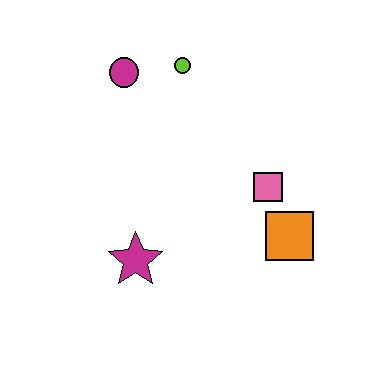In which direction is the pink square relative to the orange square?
The pink square is above the orange square.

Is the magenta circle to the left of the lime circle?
Yes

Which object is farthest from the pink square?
The magenta circle is farthest from the pink square.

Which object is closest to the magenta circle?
The lime circle is closest to the magenta circle.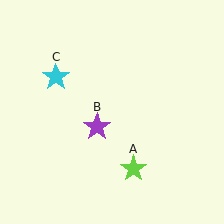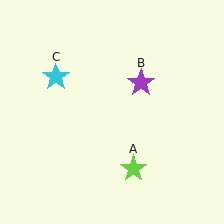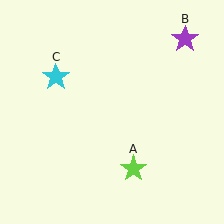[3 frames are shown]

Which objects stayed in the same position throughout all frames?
Lime star (object A) and cyan star (object C) remained stationary.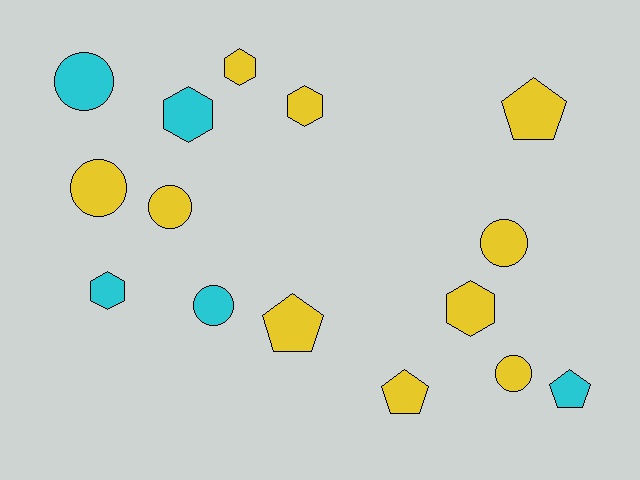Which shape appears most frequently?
Circle, with 6 objects.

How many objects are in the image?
There are 15 objects.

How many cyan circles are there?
There are 2 cyan circles.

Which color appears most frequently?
Yellow, with 10 objects.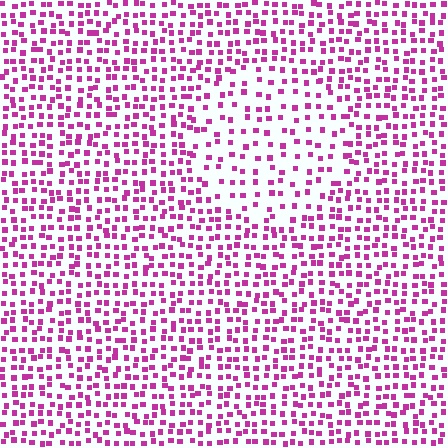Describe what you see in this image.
The image contains small magenta elements arranged at two different densities. A circle-shaped region is visible where the elements are less densely packed than the surrounding area.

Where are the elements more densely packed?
The elements are more densely packed outside the circle boundary.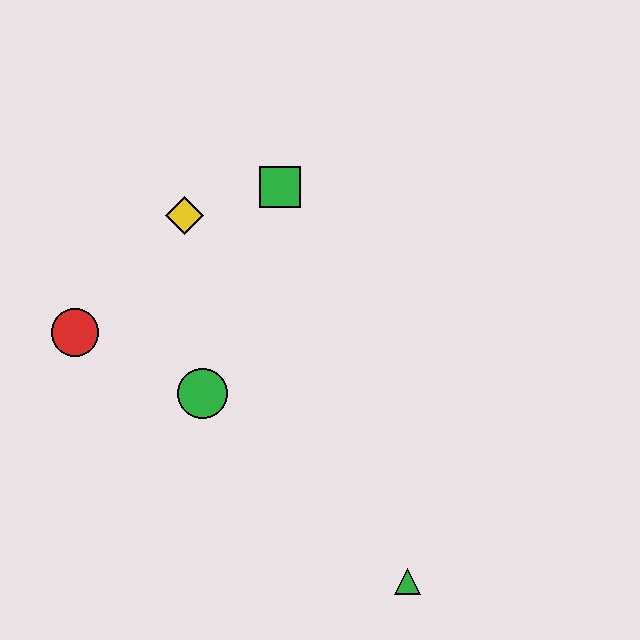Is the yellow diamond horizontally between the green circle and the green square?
No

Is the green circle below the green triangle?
No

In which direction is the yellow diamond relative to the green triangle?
The yellow diamond is above the green triangle.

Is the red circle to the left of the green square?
Yes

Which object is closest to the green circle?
The red circle is closest to the green circle.